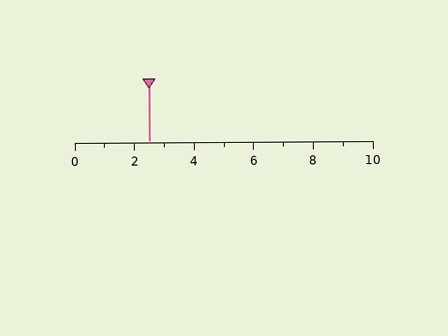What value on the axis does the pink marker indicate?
The marker indicates approximately 2.5.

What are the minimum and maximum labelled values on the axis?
The axis runs from 0 to 10.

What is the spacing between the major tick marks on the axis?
The major ticks are spaced 2 apart.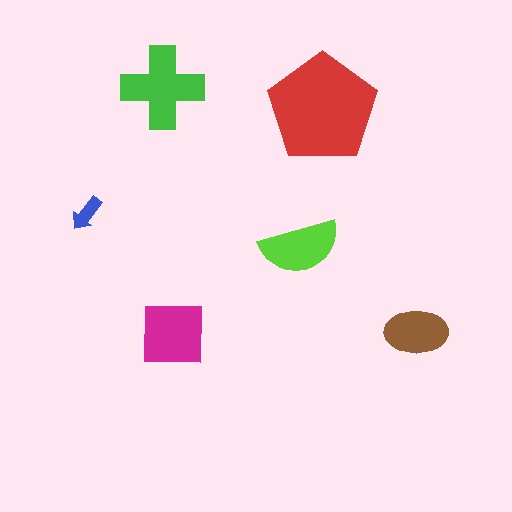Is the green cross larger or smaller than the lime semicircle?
Larger.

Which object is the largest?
The red pentagon.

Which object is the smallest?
The blue arrow.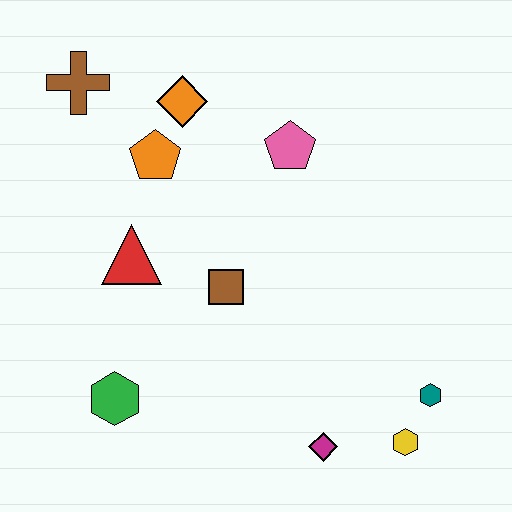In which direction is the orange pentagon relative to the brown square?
The orange pentagon is above the brown square.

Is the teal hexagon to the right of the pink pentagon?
Yes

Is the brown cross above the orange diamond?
Yes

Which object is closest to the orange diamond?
The orange pentagon is closest to the orange diamond.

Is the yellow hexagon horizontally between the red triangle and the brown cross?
No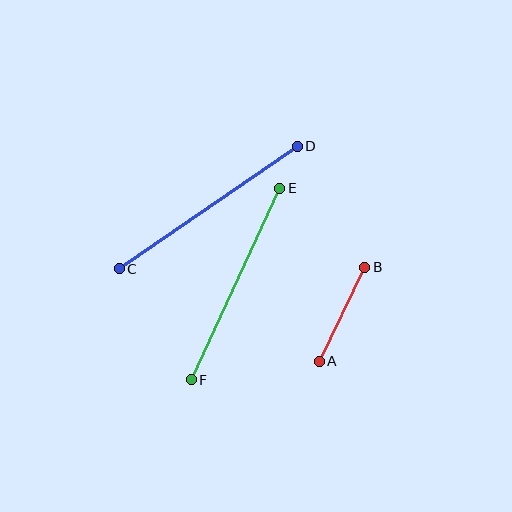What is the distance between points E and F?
The distance is approximately 211 pixels.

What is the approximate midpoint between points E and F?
The midpoint is at approximately (236, 284) pixels.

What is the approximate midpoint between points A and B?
The midpoint is at approximately (342, 314) pixels.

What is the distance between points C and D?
The distance is approximately 216 pixels.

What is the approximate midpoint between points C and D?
The midpoint is at approximately (208, 207) pixels.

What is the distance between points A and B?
The distance is approximately 105 pixels.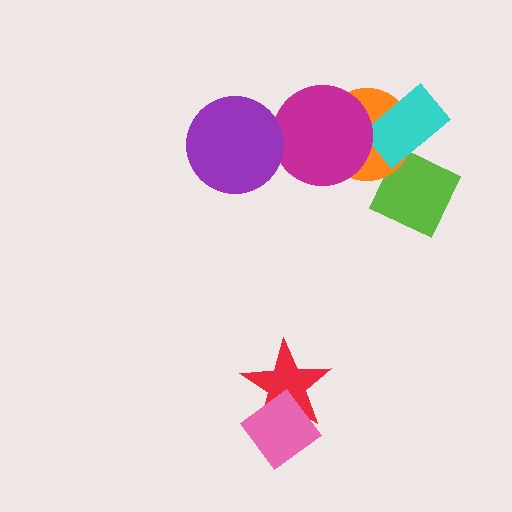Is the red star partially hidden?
Yes, it is partially covered by another shape.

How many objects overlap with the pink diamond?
1 object overlaps with the pink diamond.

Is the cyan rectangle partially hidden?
No, no other shape covers it.